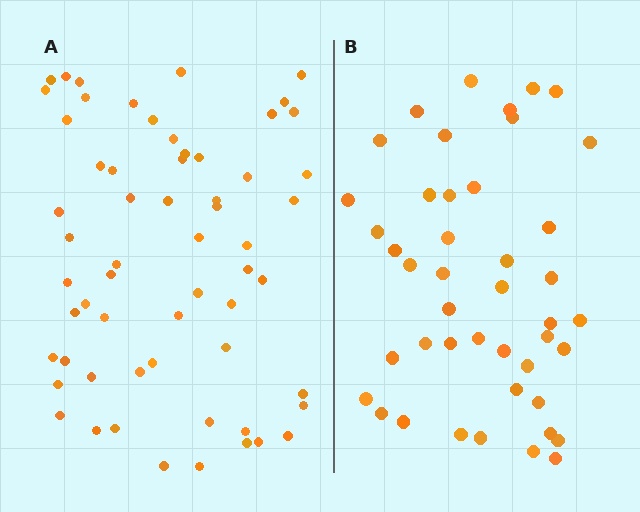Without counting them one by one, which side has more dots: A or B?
Region A (the left region) has more dots.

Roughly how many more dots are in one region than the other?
Region A has approximately 15 more dots than region B.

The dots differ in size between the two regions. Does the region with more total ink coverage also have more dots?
No. Region B has more total ink coverage because its dots are larger, but region A actually contains more individual dots. Total area can be misleading — the number of items is what matters here.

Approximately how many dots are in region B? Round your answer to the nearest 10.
About 40 dots. (The exact count is 44, which rounds to 40.)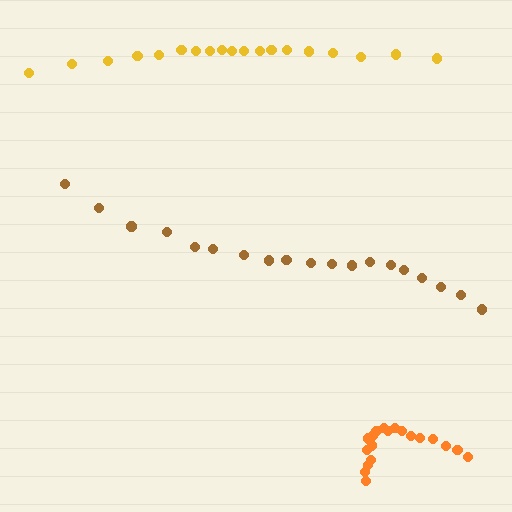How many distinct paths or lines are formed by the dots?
There are 3 distinct paths.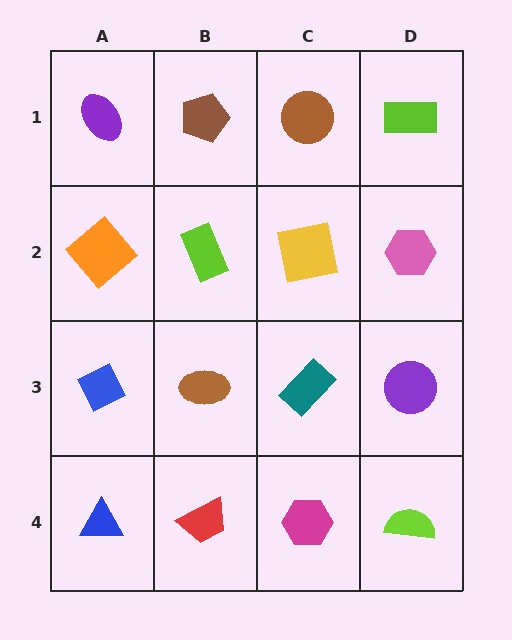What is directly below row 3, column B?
A red trapezoid.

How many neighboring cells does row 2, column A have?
3.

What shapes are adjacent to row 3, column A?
An orange diamond (row 2, column A), a blue triangle (row 4, column A), a brown ellipse (row 3, column B).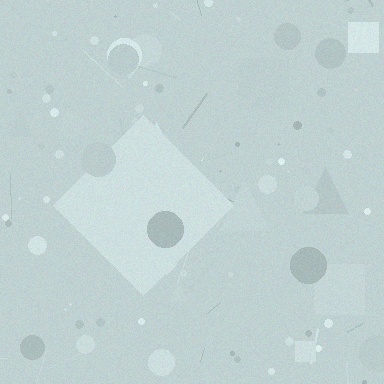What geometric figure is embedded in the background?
A diamond is embedded in the background.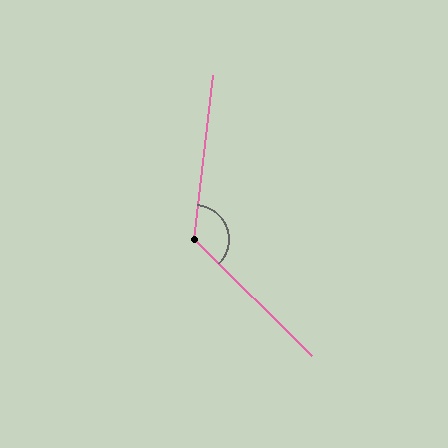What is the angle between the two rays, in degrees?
Approximately 128 degrees.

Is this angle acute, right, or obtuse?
It is obtuse.